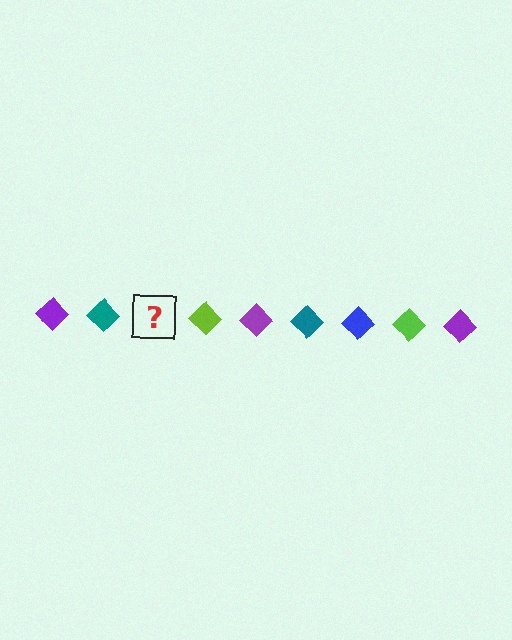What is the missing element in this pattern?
The missing element is a blue diamond.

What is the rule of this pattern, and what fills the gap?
The rule is that the pattern cycles through purple, teal, blue, lime diamonds. The gap should be filled with a blue diamond.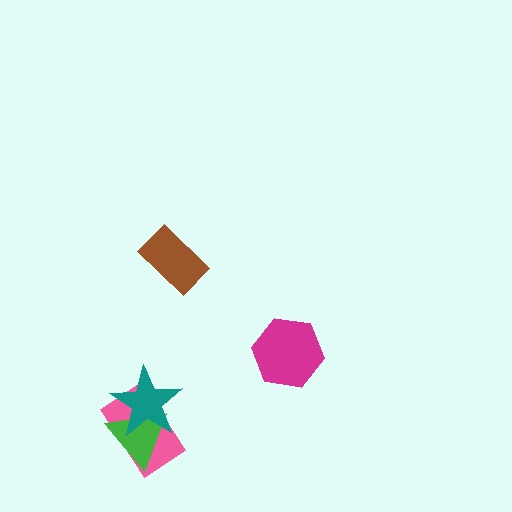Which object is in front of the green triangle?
The teal star is in front of the green triangle.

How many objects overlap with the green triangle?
2 objects overlap with the green triangle.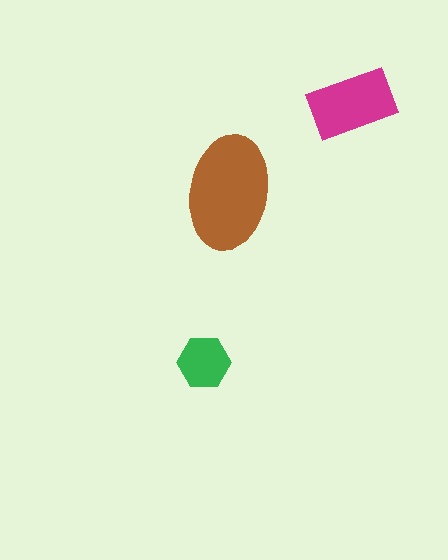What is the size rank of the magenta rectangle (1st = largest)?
2nd.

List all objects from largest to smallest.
The brown ellipse, the magenta rectangle, the green hexagon.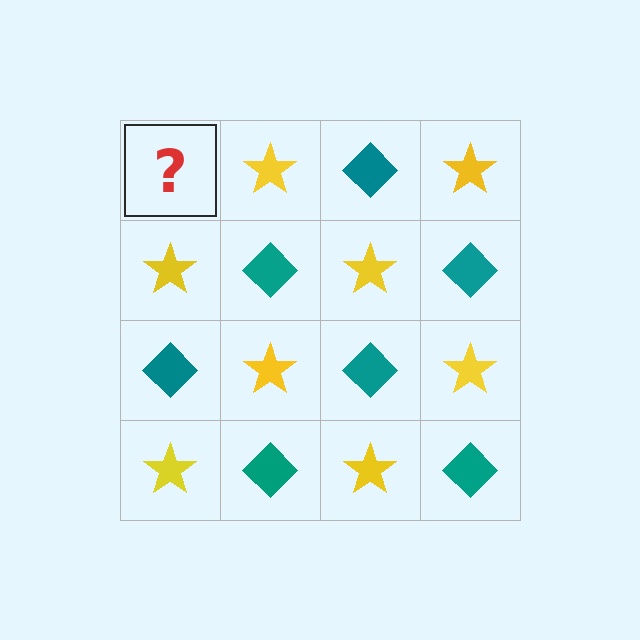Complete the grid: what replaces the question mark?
The question mark should be replaced with a teal diamond.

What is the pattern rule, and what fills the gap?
The rule is that it alternates teal diamond and yellow star in a checkerboard pattern. The gap should be filled with a teal diamond.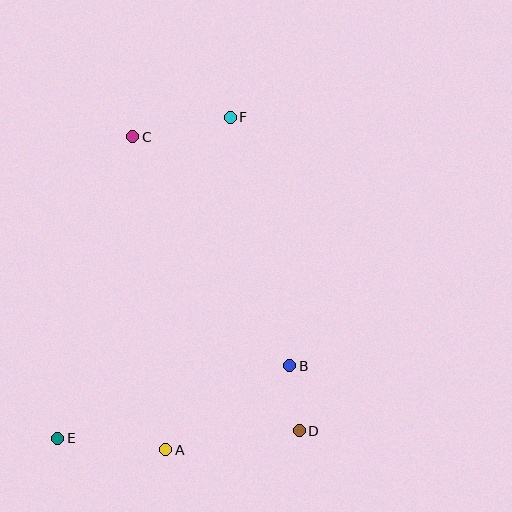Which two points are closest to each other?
Points B and D are closest to each other.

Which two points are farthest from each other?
Points E and F are farthest from each other.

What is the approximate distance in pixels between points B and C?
The distance between B and C is approximately 277 pixels.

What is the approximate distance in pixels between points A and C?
The distance between A and C is approximately 315 pixels.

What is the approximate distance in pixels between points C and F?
The distance between C and F is approximately 99 pixels.